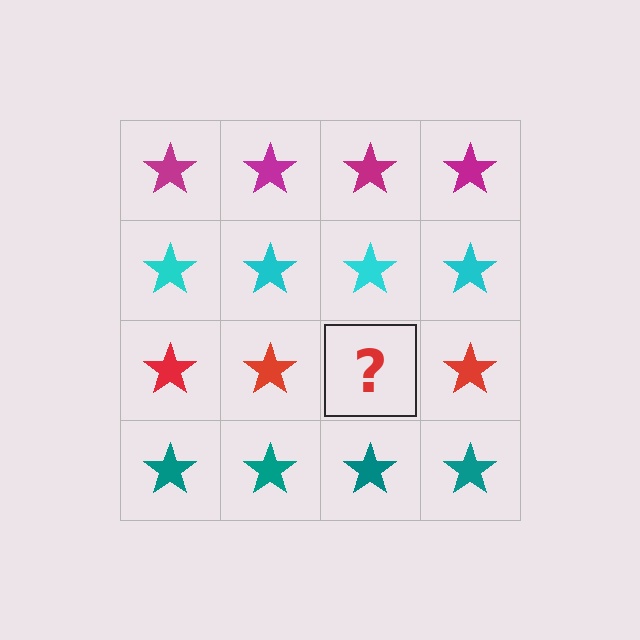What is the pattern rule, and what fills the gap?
The rule is that each row has a consistent color. The gap should be filled with a red star.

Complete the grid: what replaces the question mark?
The question mark should be replaced with a red star.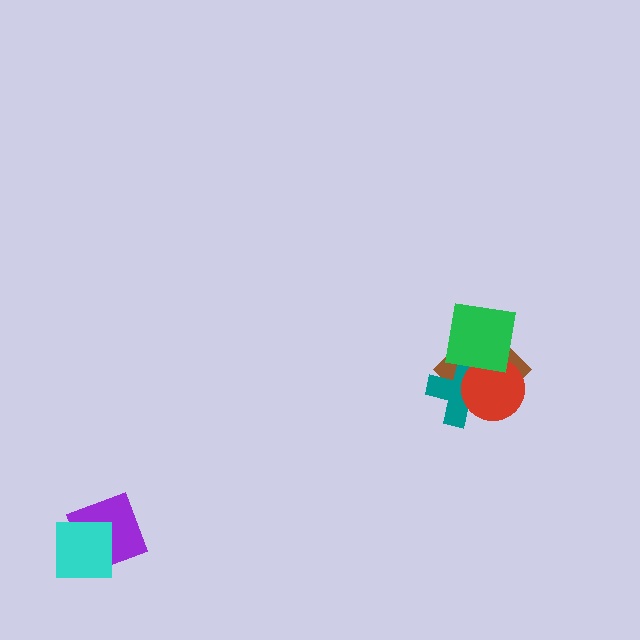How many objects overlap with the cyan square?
1 object overlaps with the cyan square.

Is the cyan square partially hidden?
No, no other shape covers it.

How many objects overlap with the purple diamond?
1 object overlaps with the purple diamond.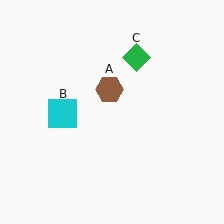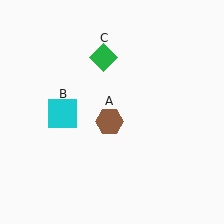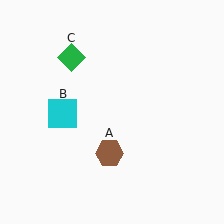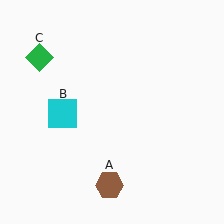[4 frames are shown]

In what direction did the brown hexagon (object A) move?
The brown hexagon (object A) moved down.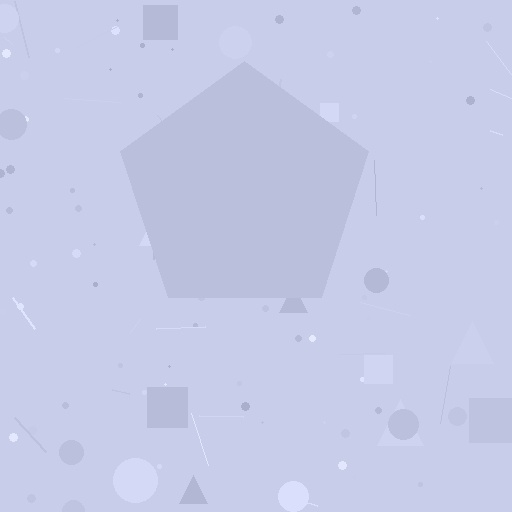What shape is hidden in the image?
A pentagon is hidden in the image.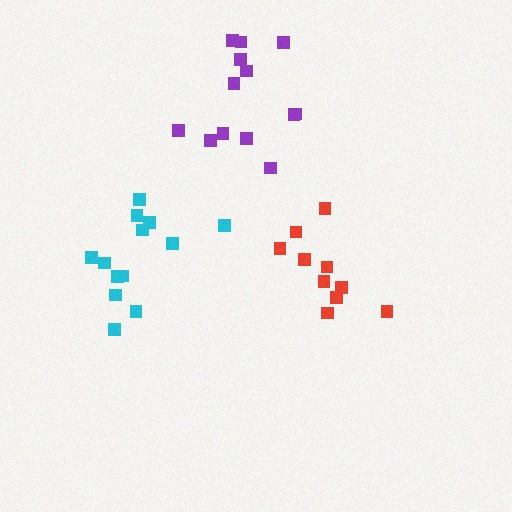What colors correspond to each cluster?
The clusters are colored: red, purple, cyan.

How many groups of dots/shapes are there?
There are 3 groups.